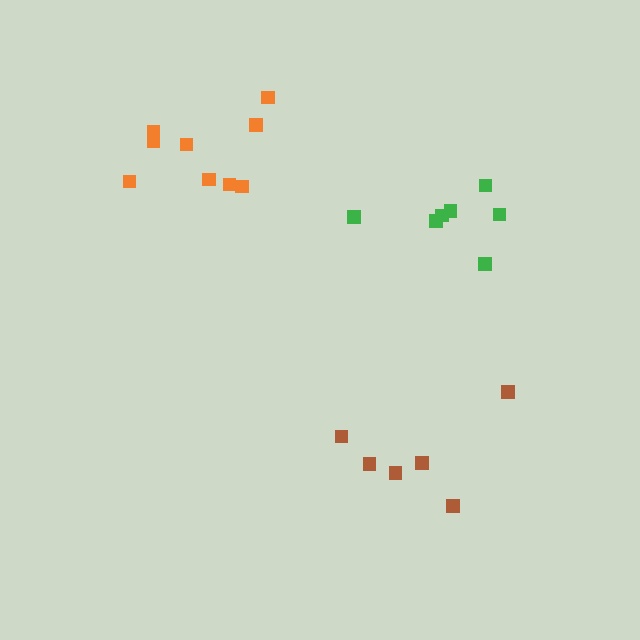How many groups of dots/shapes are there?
There are 3 groups.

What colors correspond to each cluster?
The clusters are colored: green, orange, brown.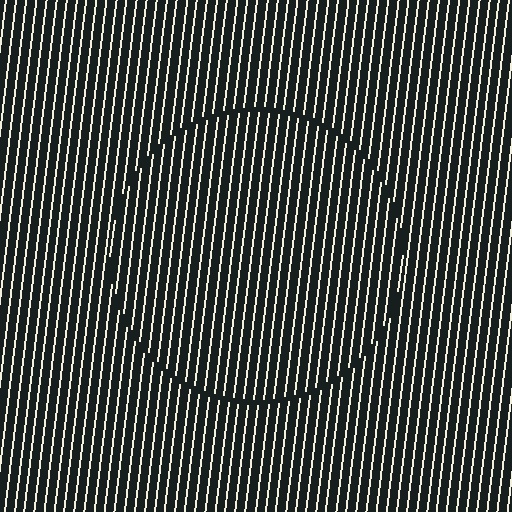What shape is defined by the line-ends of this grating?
An illusory circle. The interior of the shape contains the same grating, shifted by half a period — the contour is defined by the phase discontinuity where line-ends from the inner and outer gratings abut.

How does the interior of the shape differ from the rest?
The interior of the shape contains the same grating, shifted by half a period — the contour is defined by the phase discontinuity where line-ends from the inner and outer gratings abut.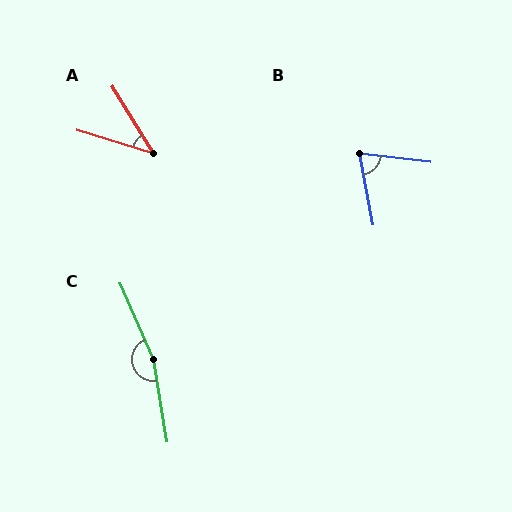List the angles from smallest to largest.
A (41°), B (73°), C (165°).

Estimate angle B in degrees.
Approximately 73 degrees.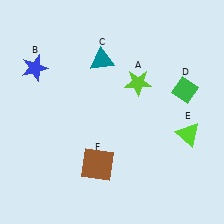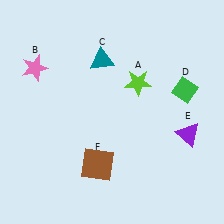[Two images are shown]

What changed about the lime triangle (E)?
In Image 1, E is lime. In Image 2, it changed to purple.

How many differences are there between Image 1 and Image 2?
There are 2 differences between the two images.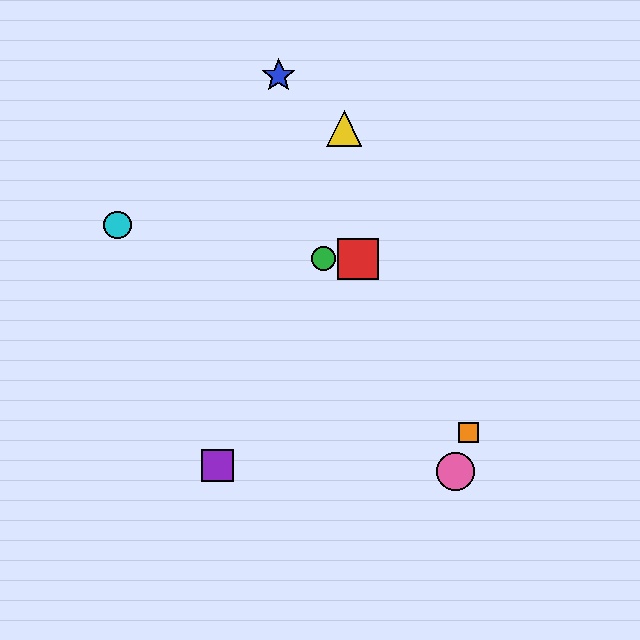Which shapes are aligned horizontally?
The red square, the green circle are aligned horizontally.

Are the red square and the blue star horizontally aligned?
No, the red square is at y≈259 and the blue star is at y≈76.